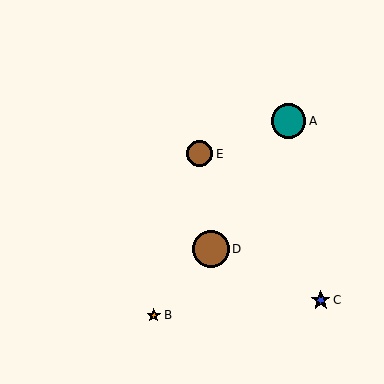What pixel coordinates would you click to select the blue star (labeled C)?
Click at (321, 300) to select the blue star C.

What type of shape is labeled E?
Shape E is a brown circle.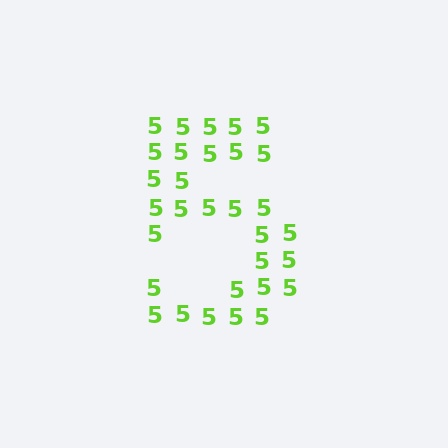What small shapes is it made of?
It is made of small digit 5's.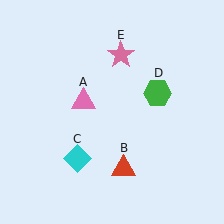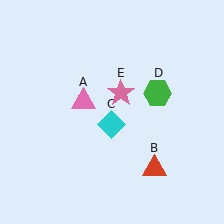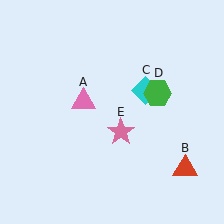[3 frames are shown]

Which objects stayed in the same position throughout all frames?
Pink triangle (object A) and green hexagon (object D) remained stationary.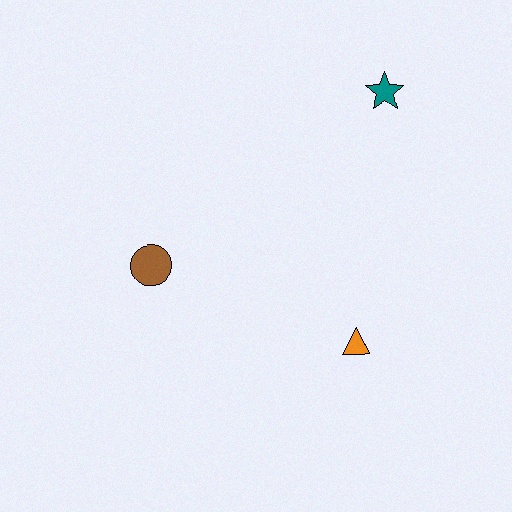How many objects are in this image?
There are 3 objects.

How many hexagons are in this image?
There are no hexagons.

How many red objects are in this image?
There are no red objects.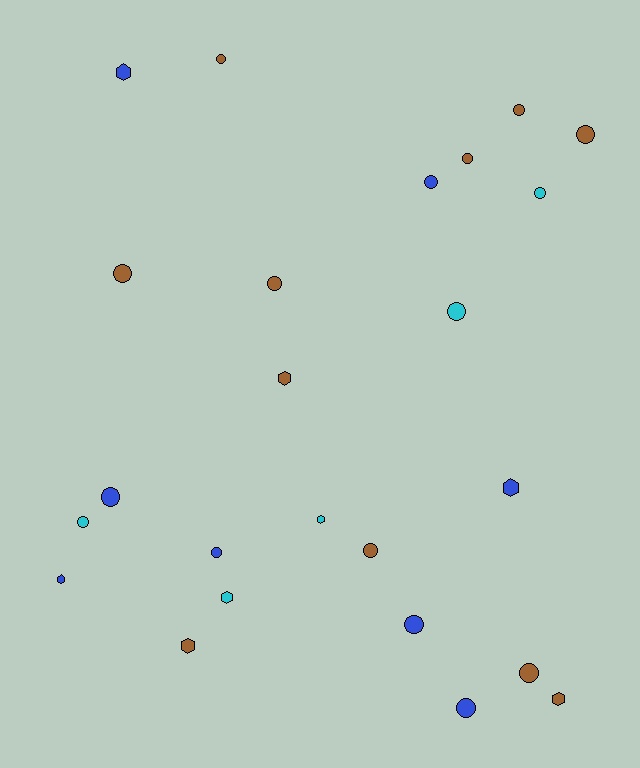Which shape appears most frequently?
Circle, with 16 objects.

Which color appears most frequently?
Brown, with 11 objects.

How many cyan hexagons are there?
There are 2 cyan hexagons.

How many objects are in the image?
There are 24 objects.